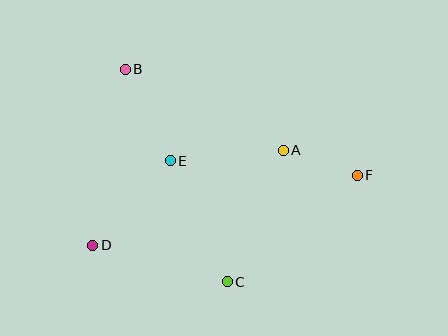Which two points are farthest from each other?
Points D and F are farthest from each other.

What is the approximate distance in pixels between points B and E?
The distance between B and E is approximately 102 pixels.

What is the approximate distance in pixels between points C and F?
The distance between C and F is approximately 168 pixels.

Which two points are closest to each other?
Points A and F are closest to each other.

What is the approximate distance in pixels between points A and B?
The distance between A and B is approximately 178 pixels.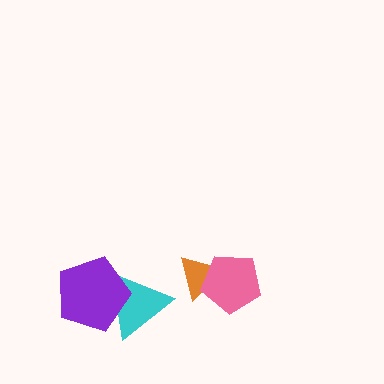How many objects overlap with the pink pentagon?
1 object overlaps with the pink pentagon.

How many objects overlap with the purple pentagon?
1 object overlaps with the purple pentagon.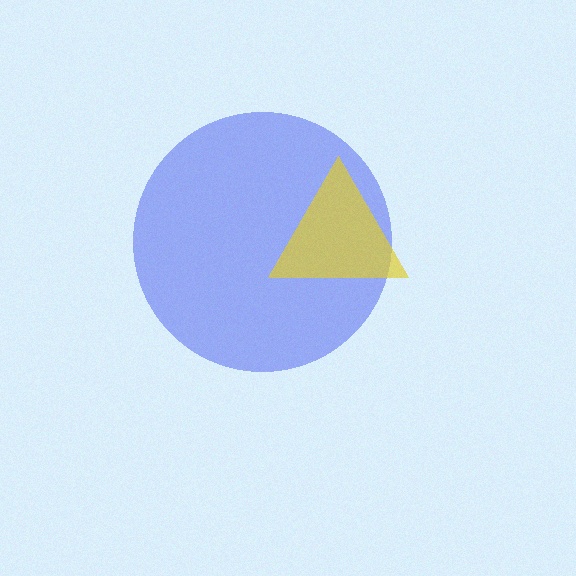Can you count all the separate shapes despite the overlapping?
Yes, there are 2 separate shapes.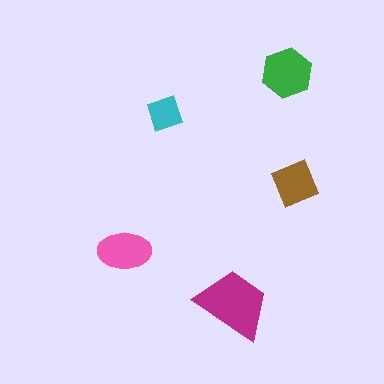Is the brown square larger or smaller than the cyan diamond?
Larger.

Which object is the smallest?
The cyan diamond.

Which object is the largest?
The magenta trapezoid.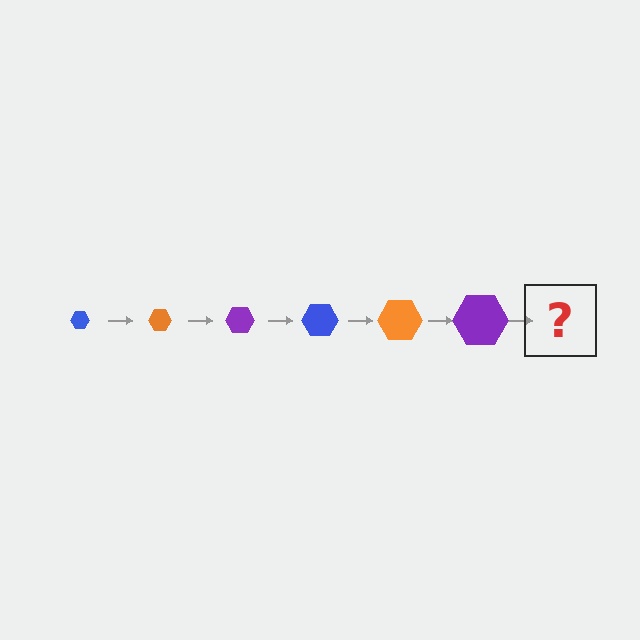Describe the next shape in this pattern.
It should be a blue hexagon, larger than the previous one.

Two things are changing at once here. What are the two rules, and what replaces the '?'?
The two rules are that the hexagon grows larger each step and the color cycles through blue, orange, and purple. The '?' should be a blue hexagon, larger than the previous one.